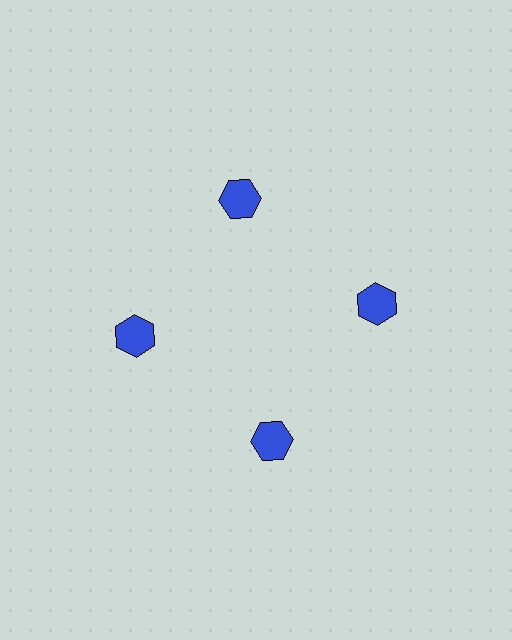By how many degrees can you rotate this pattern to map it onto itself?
The pattern maps onto itself every 90 degrees of rotation.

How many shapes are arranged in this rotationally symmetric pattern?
There are 4 shapes, arranged in 4 groups of 1.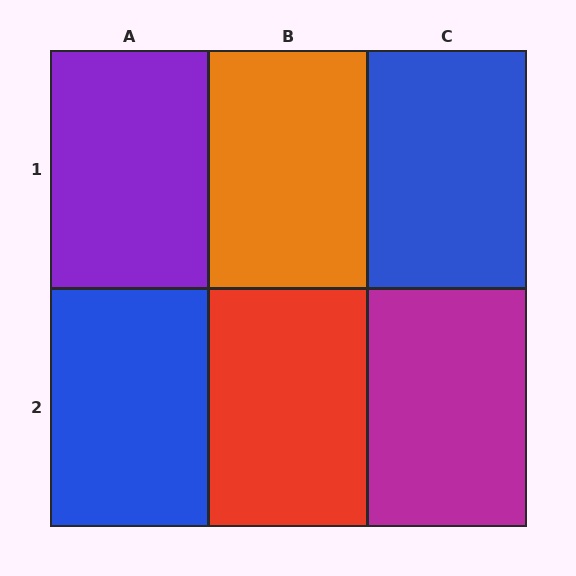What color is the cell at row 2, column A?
Blue.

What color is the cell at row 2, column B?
Red.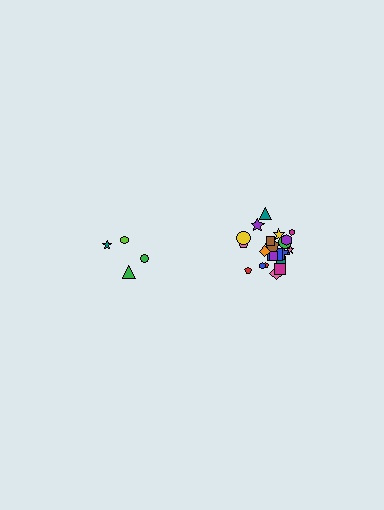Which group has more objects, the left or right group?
The right group.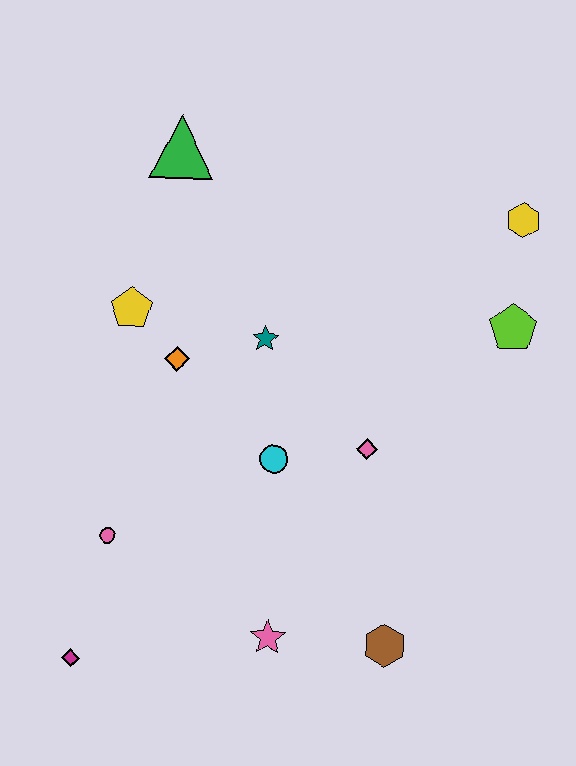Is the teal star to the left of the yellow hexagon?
Yes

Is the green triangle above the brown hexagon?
Yes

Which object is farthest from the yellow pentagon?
The brown hexagon is farthest from the yellow pentagon.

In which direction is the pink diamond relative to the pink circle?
The pink diamond is to the right of the pink circle.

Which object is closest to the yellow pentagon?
The orange diamond is closest to the yellow pentagon.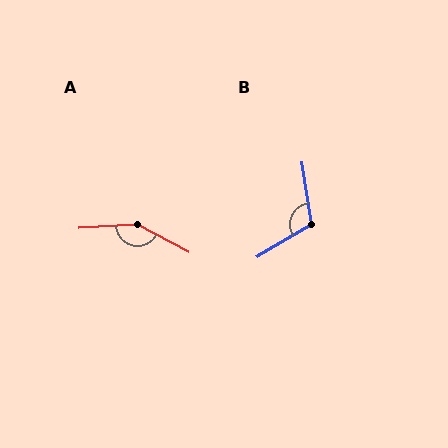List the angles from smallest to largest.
B (113°), A (149°).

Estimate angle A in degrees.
Approximately 149 degrees.